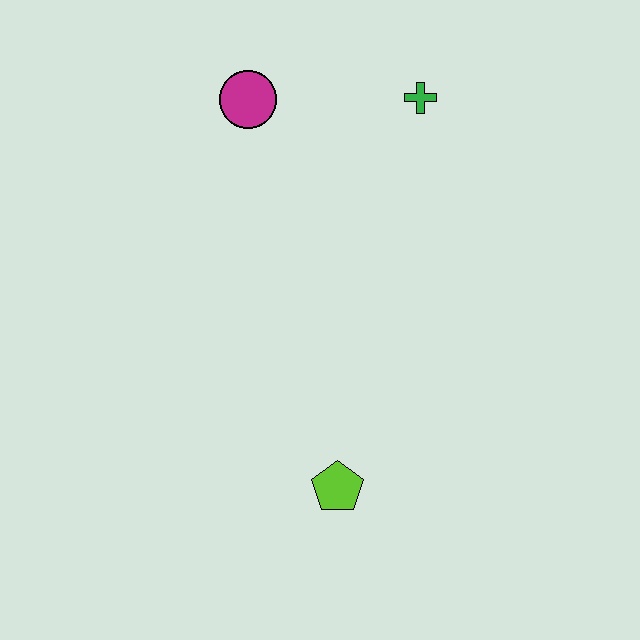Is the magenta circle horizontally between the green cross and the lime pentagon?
No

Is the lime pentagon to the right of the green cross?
No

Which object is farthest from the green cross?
The lime pentagon is farthest from the green cross.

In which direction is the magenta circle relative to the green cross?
The magenta circle is to the left of the green cross.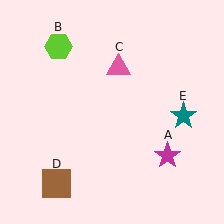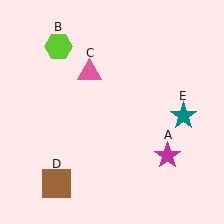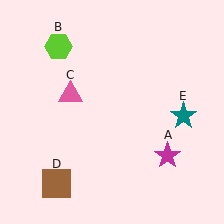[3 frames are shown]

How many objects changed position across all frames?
1 object changed position: pink triangle (object C).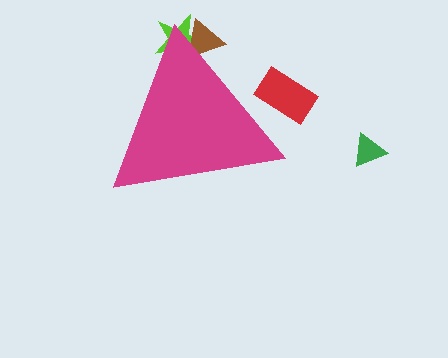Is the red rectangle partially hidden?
Yes, the red rectangle is partially hidden behind the magenta triangle.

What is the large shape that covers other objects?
A magenta triangle.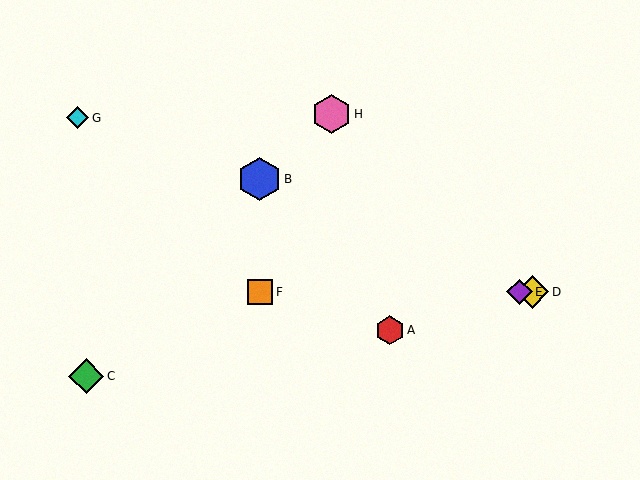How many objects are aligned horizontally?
3 objects (D, E, F) are aligned horizontally.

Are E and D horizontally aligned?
Yes, both are at y≈292.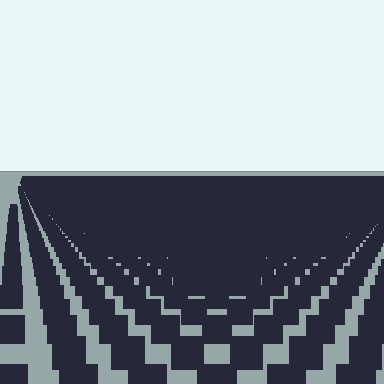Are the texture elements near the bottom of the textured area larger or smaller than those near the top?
Larger. Near the bottom, elements are closer to the viewer and appear at a bigger on-screen size.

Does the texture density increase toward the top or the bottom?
Density increases toward the top.